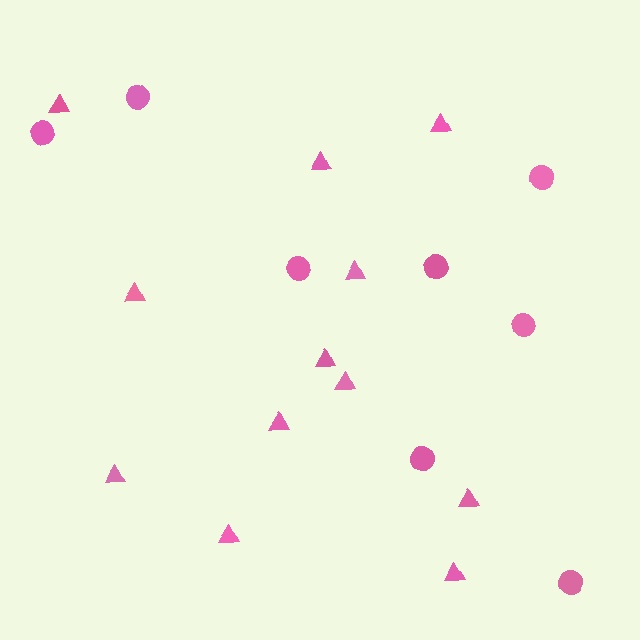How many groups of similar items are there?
There are 2 groups: one group of triangles (12) and one group of circles (8).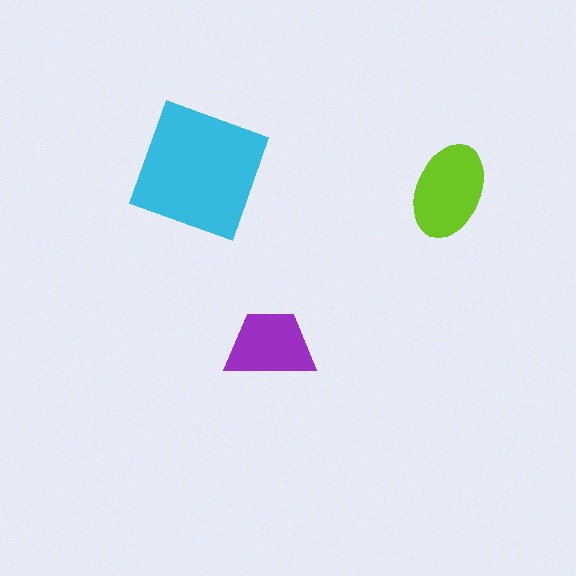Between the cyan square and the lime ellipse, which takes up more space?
The cyan square.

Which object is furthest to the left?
The cyan square is leftmost.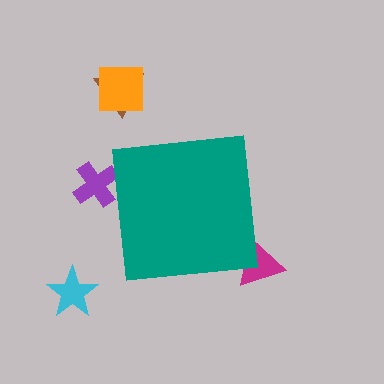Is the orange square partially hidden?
No, the orange square is fully visible.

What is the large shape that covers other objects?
A teal square.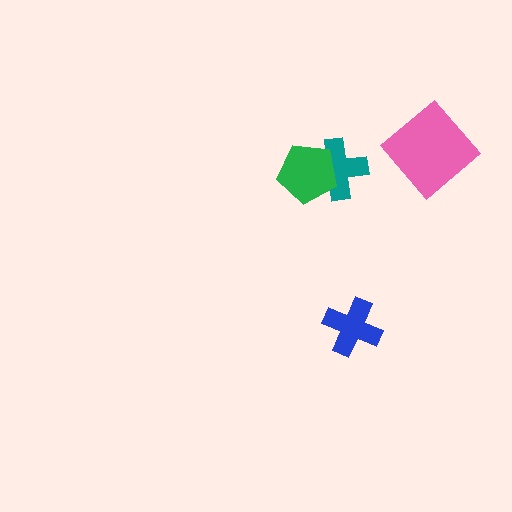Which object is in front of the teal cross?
The green pentagon is in front of the teal cross.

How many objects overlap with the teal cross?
1 object overlaps with the teal cross.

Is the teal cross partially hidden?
Yes, it is partially covered by another shape.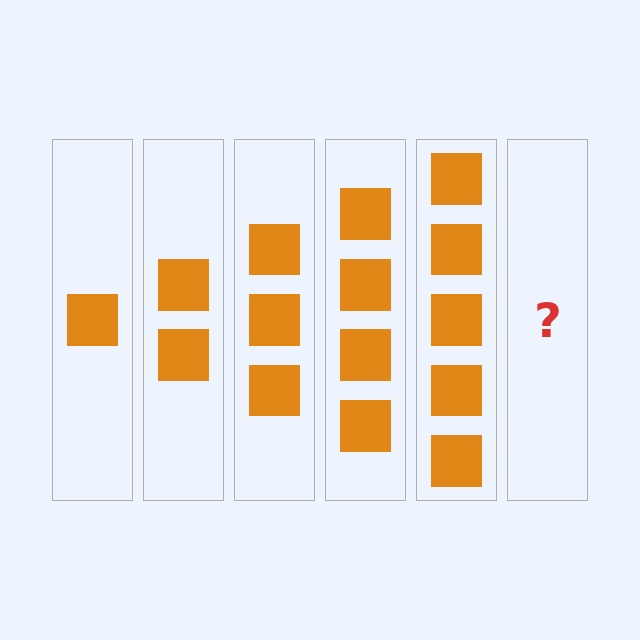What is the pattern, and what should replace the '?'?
The pattern is that each step adds one more square. The '?' should be 6 squares.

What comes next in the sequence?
The next element should be 6 squares.